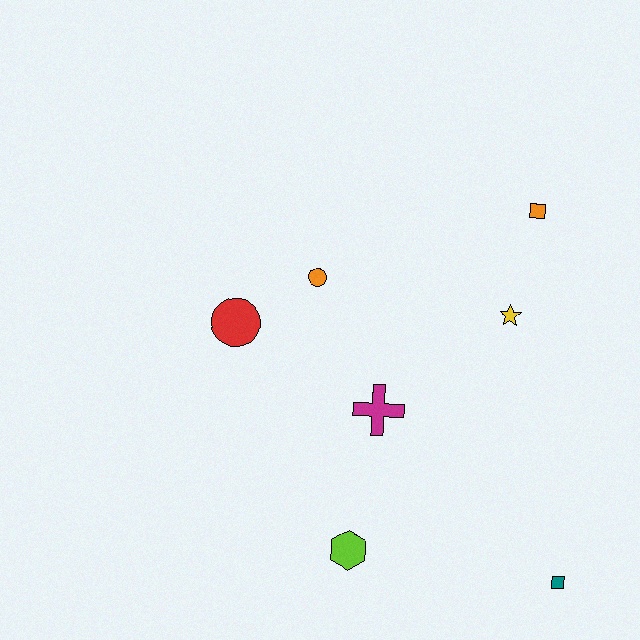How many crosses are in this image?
There is 1 cross.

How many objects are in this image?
There are 7 objects.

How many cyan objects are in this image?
There are no cyan objects.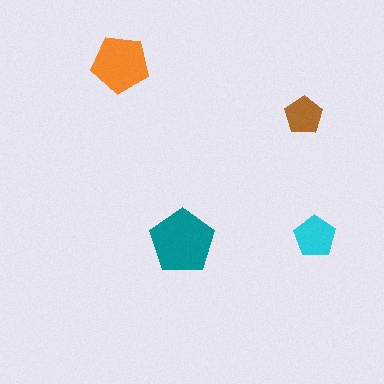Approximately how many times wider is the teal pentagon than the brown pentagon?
About 1.5 times wider.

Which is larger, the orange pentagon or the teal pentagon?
The teal one.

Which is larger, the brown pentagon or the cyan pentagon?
The cyan one.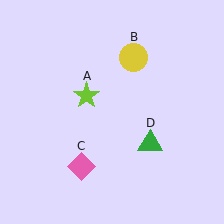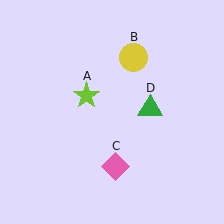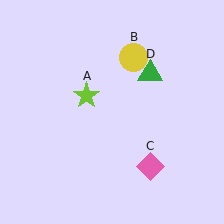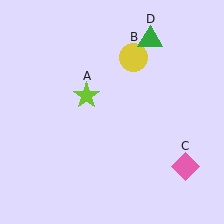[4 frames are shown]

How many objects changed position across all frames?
2 objects changed position: pink diamond (object C), green triangle (object D).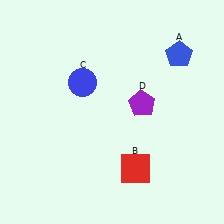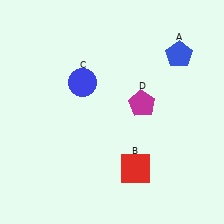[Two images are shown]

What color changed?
The pentagon (D) changed from purple in Image 1 to magenta in Image 2.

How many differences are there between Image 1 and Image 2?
There is 1 difference between the two images.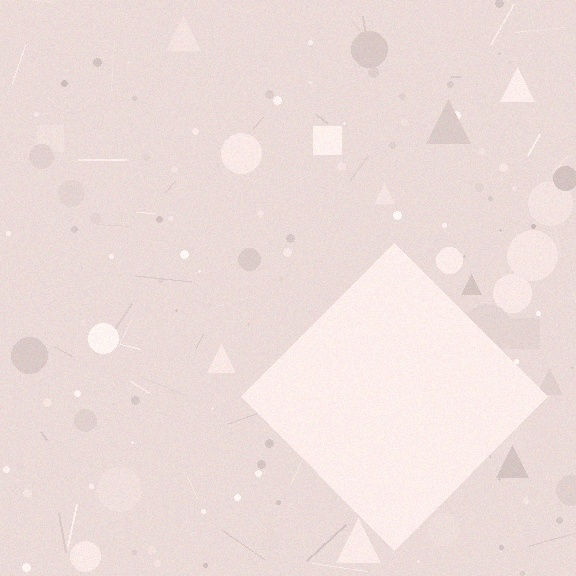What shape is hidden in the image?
A diamond is hidden in the image.